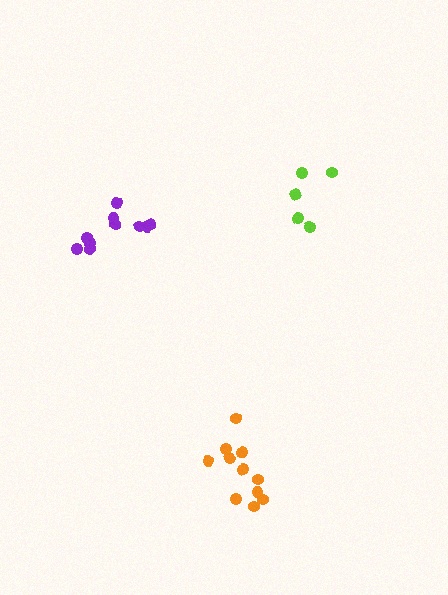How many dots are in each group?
Group 1: 5 dots, Group 2: 11 dots, Group 3: 11 dots (27 total).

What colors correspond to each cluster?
The clusters are colored: lime, purple, orange.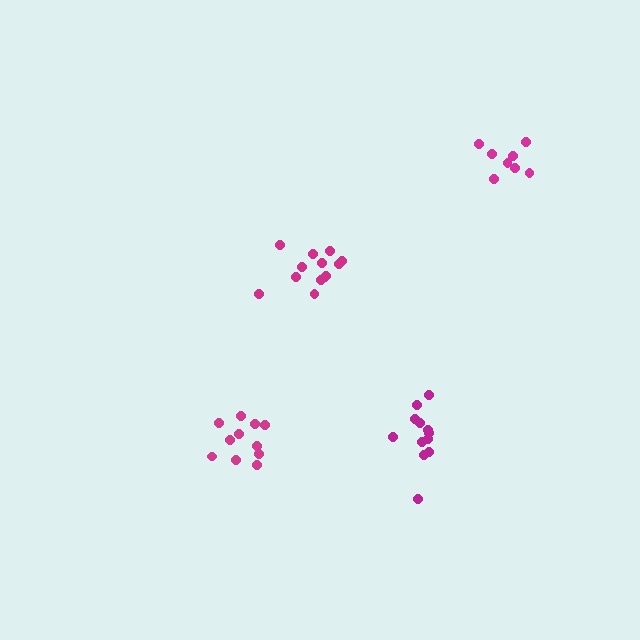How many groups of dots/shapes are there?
There are 4 groups.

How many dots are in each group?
Group 1: 11 dots, Group 2: 12 dots, Group 3: 13 dots, Group 4: 8 dots (44 total).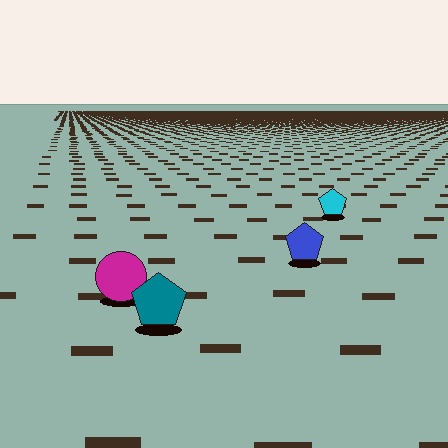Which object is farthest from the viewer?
The cyan pentagon is farthest from the viewer. It appears smaller and the ground texture around it is denser.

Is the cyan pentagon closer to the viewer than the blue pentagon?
No. The blue pentagon is closer — you can tell from the texture gradient: the ground texture is coarser near it.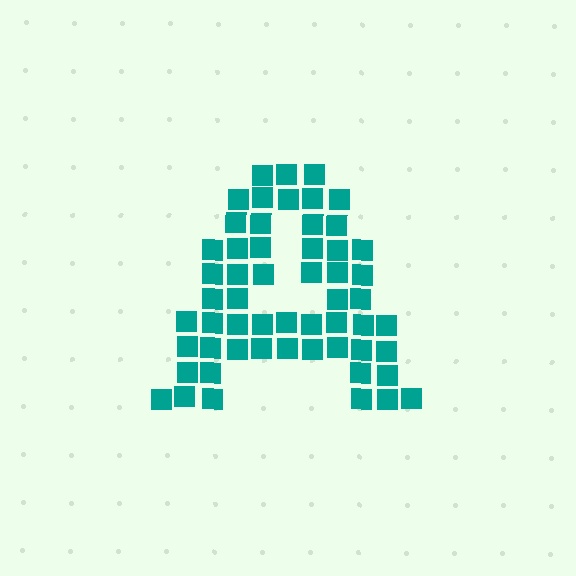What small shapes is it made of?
It is made of small squares.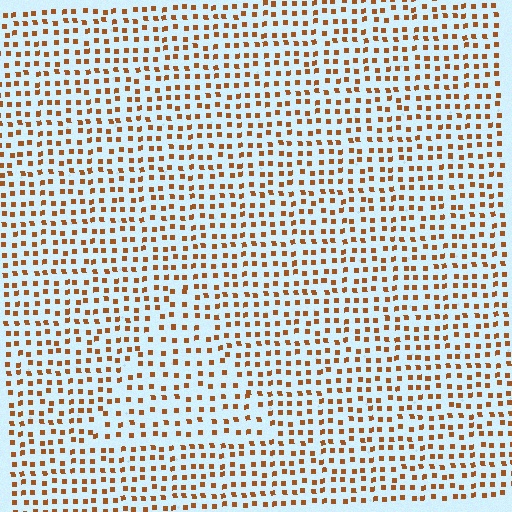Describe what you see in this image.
The image contains small brown elements arranged at two different densities. A triangle-shaped region is visible where the elements are less densely packed than the surrounding area.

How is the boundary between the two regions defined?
The boundary is defined by a change in element density (approximately 1.4x ratio). All elements are the same color, size, and shape.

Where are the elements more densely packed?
The elements are more densely packed outside the triangle boundary.